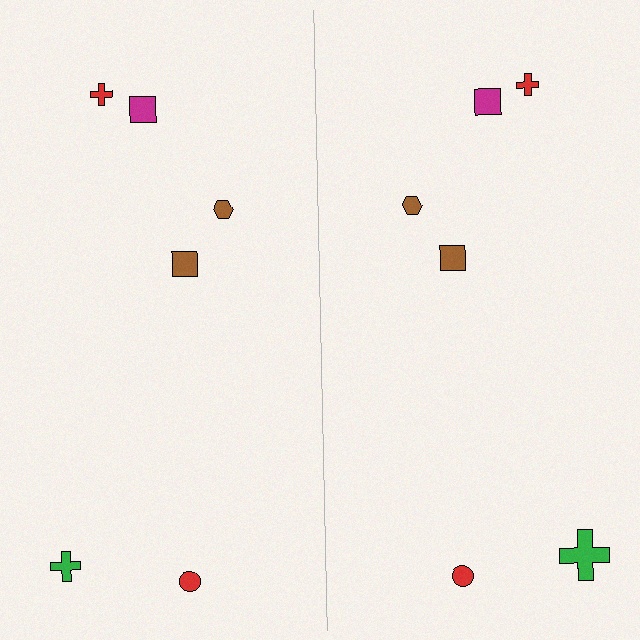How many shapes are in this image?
There are 12 shapes in this image.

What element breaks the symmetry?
The green cross on the right side has a different size than its mirror counterpart.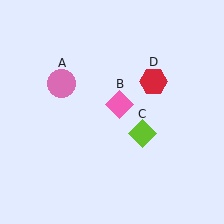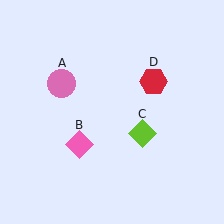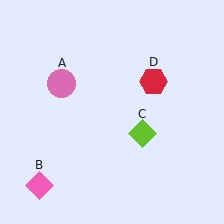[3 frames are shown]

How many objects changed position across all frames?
1 object changed position: pink diamond (object B).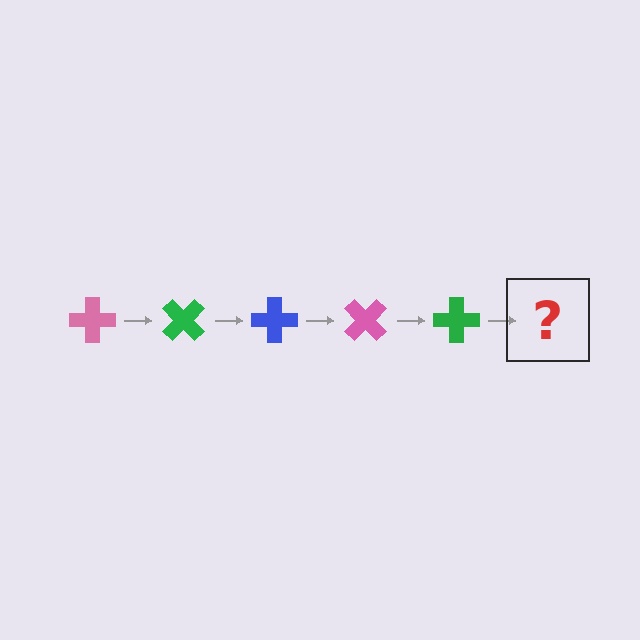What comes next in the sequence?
The next element should be a blue cross, rotated 225 degrees from the start.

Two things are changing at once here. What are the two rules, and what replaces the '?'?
The two rules are that it rotates 45 degrees each step and the color cycles through pink, green, and blue. The '?' should be a blue cross, rotated 225 degrees from the start.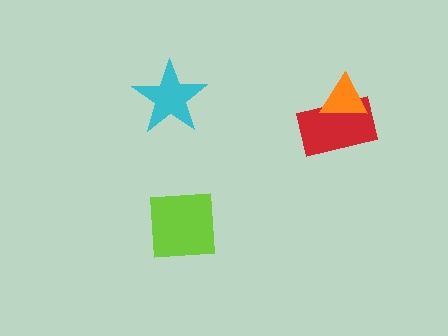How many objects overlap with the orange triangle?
1 object overlaps with the orange triangle.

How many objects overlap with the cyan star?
0 objects overlap with the cyan star.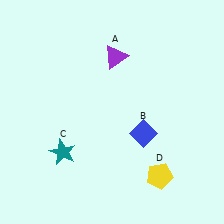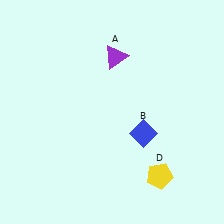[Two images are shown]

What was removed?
The teal star (C) was removed in Image 2.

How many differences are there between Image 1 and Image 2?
There is 1 difference between the two images.